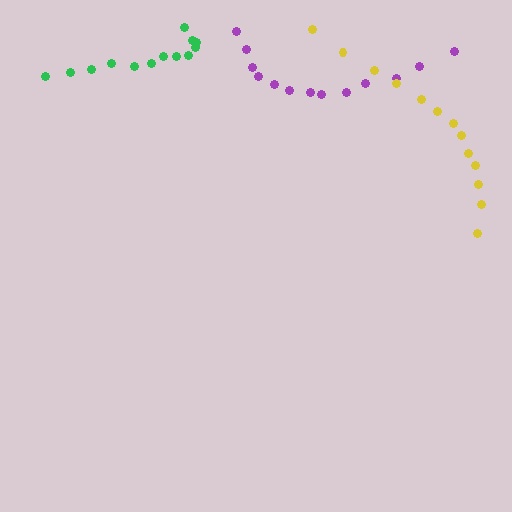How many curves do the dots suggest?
There are 3 distinct paths.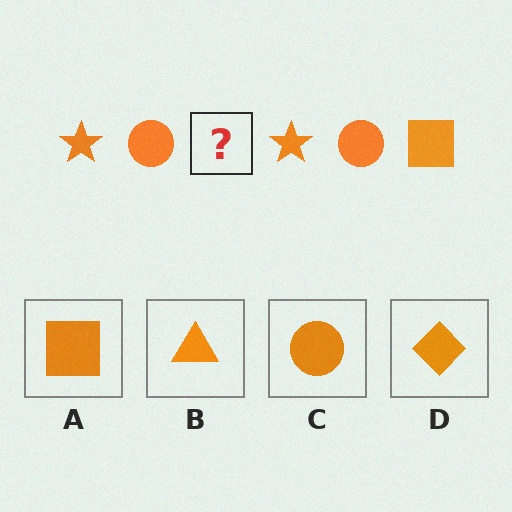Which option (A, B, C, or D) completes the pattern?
A.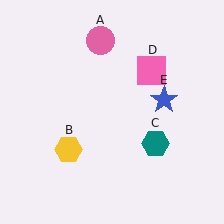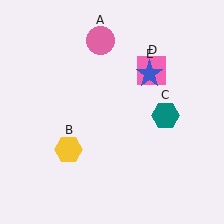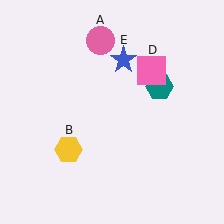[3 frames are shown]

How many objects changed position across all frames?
2 objects changed position: teal hexagon (object C), blue star (object E).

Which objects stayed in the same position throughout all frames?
Pink circle (object A) and yellow hexagon (object B) and pink square (object D) remained stationary.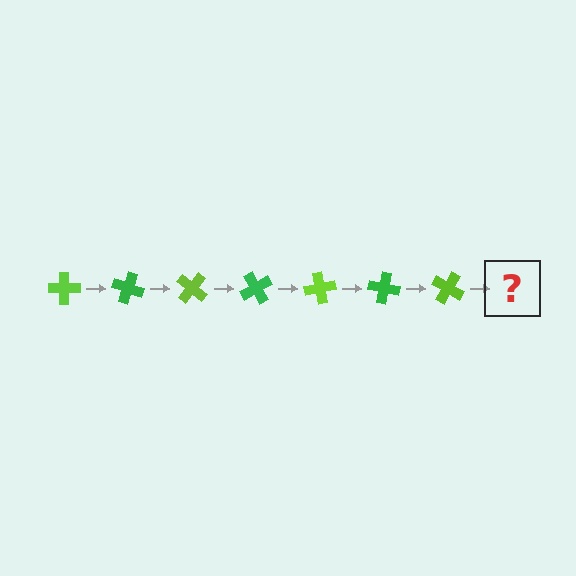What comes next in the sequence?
The next element should be a green cross, rotated 140 degrees from the start.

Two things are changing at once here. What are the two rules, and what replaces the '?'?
The two rules are that it rotates 20 degrees each step and the color cycles through lime and green. The '?' should be a green cross, rotated 140 degrees from the start.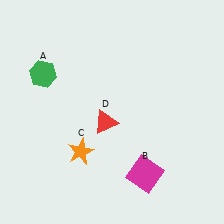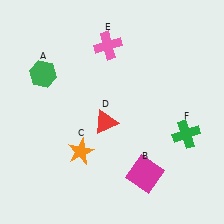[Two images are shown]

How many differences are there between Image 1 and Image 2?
There are 2 differences between the two images.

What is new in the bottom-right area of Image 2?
A green cross (F) was added in the bottom-right area of Image 2.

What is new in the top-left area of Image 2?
A pink cross (E) was added in the top-left area of Image 2.